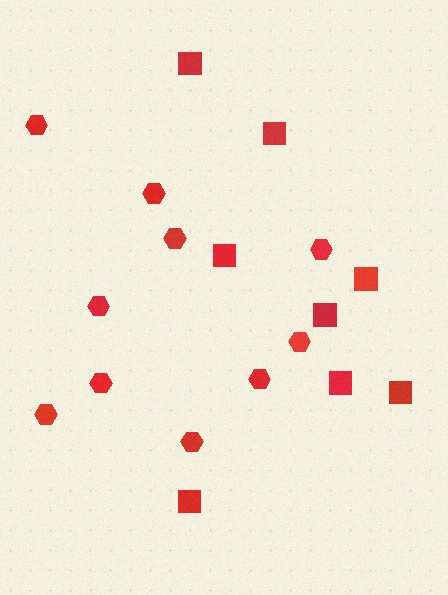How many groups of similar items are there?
There are 2 groups: one group of squares (8) and one group of hexagons (10).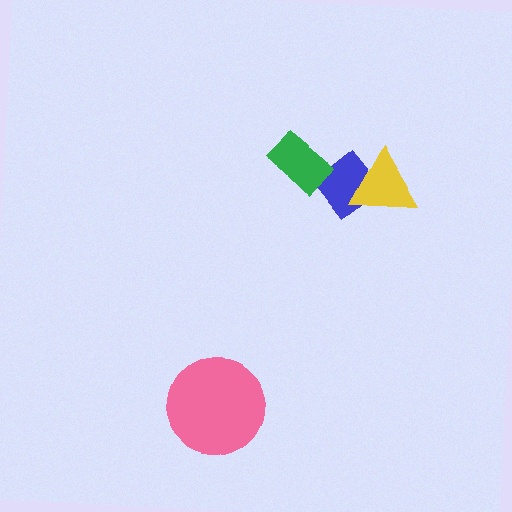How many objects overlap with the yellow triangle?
1 object overlaps with the yellow triangle.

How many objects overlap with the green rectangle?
0 objects overlap with the green rectangle.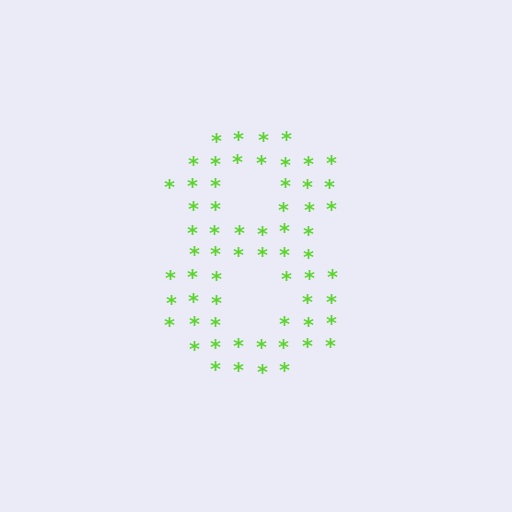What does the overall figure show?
The overall figure shows the digit 8.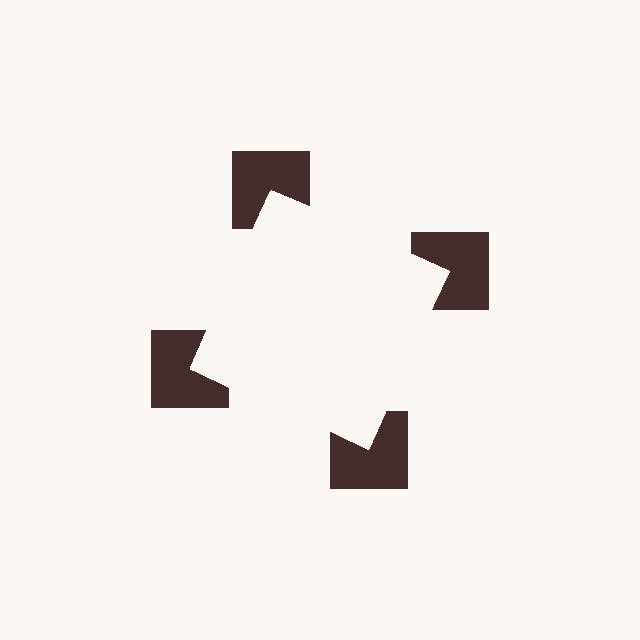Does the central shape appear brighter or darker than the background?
It typically appears slightly brighter than the background, even though no actual brightness change is drawn.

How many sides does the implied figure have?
4 sides.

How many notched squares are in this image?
There are 4 — one at each vertex of the illusory square.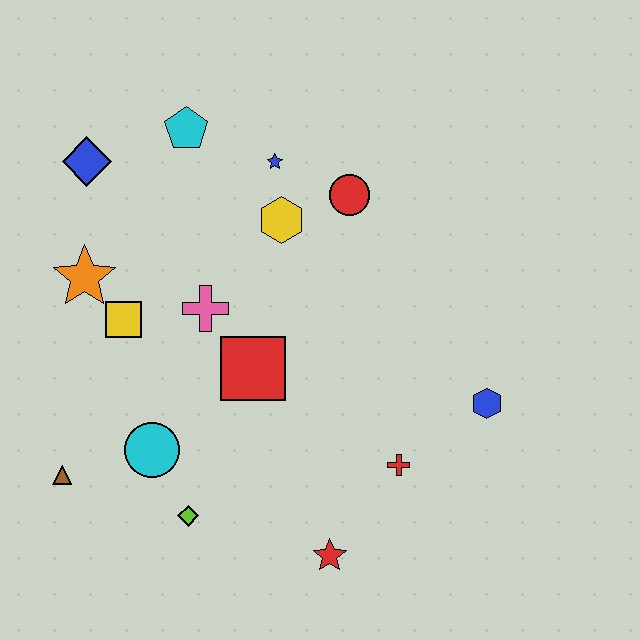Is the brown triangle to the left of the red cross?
Yes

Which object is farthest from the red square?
The blue diamond is farthest from the red square.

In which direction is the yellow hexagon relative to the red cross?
The yellow hexagon is above the red cross.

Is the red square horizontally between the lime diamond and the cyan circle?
No